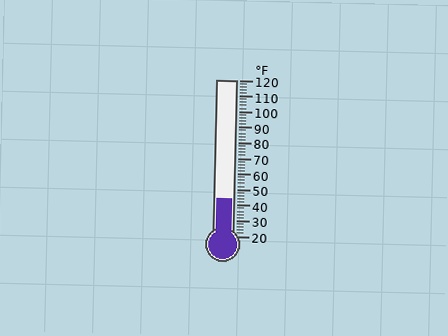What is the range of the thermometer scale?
The thermometer scale ranges from 20°F to 120°F.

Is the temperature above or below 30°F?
The temperature is above 30°F.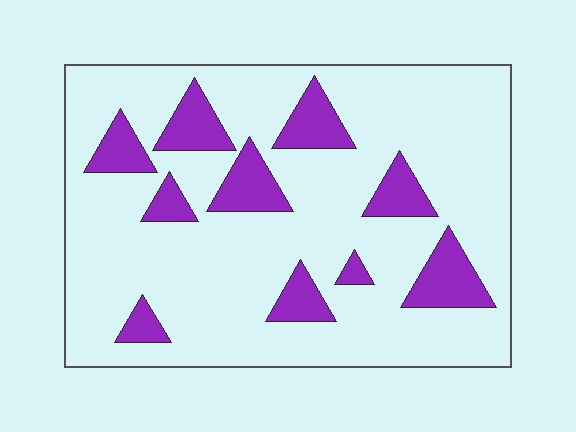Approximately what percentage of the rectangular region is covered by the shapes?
Approximately 20%.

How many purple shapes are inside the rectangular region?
10.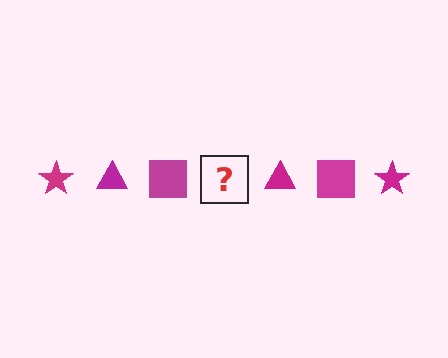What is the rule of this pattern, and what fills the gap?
The rule is that the pattern cycles through star, triangle, square shapes in magenta. The gap should be filled with a magenta star.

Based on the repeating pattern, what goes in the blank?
The blank should be a magenta star.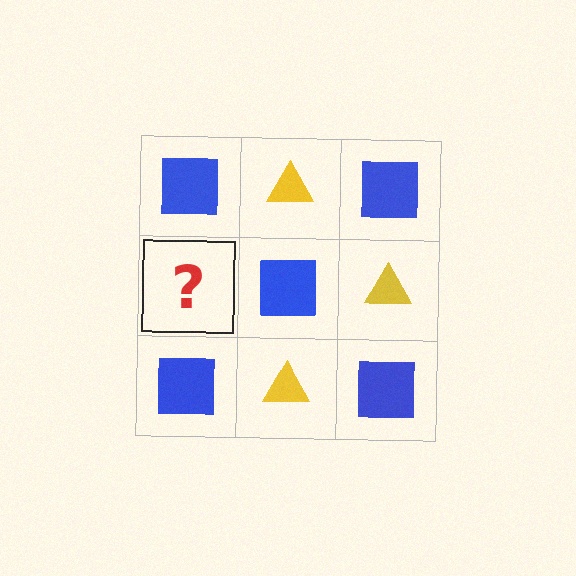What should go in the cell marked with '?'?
The missing cell should contain a yellow triangle.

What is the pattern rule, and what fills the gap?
The rule is that it alternates blue square and yellow triangle in a checkerboard pattern. The gap should be filled with a yellow triangle.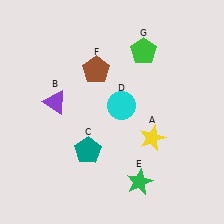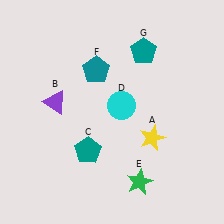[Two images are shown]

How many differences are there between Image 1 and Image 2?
There are 2 differences between the two images.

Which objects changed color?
F changed from brown to teal. G changed from green to teal.